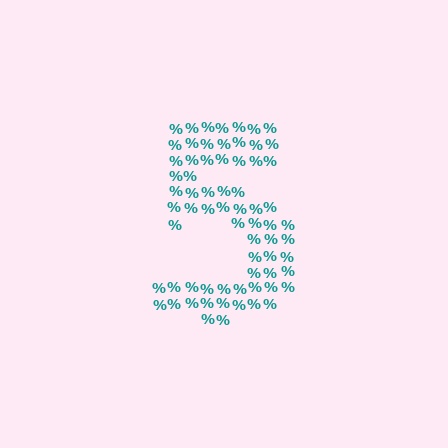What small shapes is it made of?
It is made of small percent signs.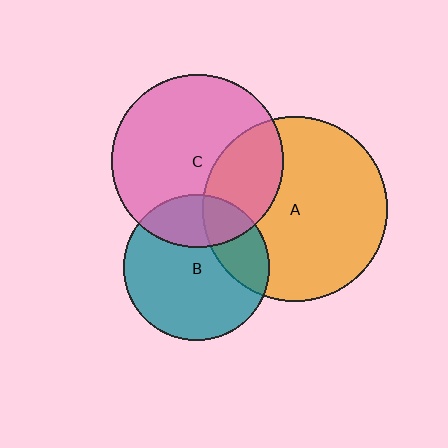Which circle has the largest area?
Circle A (orange).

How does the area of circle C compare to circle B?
Approximately 1.4 times.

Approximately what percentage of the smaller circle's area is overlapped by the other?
Approximately 25%.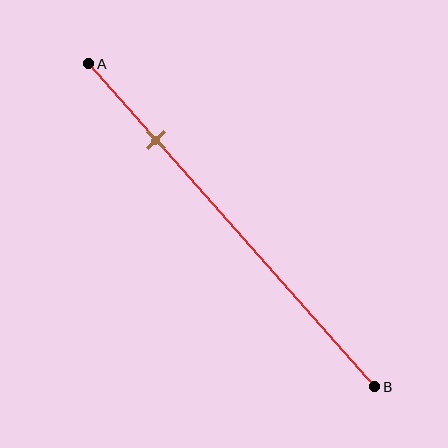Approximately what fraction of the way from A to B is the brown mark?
The brown mark is approximately 25% of the way from A to B.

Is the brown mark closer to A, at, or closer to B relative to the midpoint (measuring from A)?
The brown mark is closer to point A than the midpoint of segment AB.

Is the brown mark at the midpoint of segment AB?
No, the mark is at about 25% from A, not at the 50% midpoint.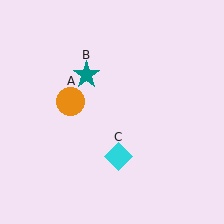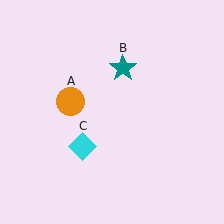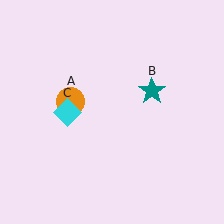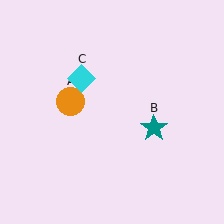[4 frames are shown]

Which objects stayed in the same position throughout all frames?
Orange circle (object A) remained stationary.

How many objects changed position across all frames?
2 objects changed position: teal star (object B), cyan diamond (object C).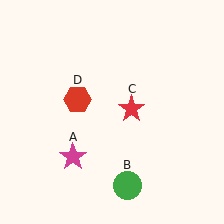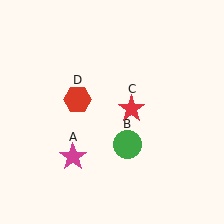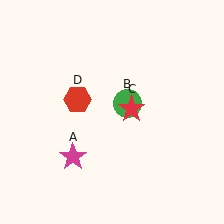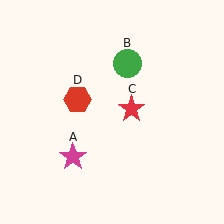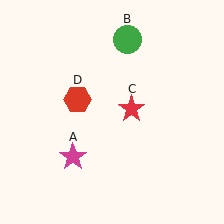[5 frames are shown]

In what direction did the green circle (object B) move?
The green circle (object B) moved up.